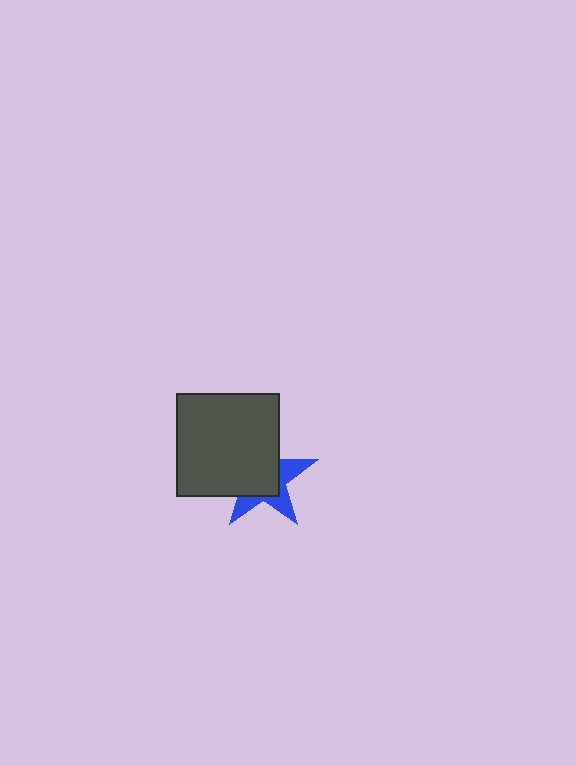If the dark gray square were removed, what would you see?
You would see the complete blue star.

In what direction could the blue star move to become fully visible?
The blue star could move toward the lower-right. That would shift it out from behind the dark gray square entirely.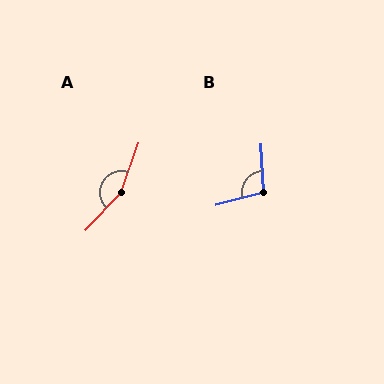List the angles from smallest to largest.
B (101°), A (157°).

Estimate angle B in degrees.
Approximately 101 degrees.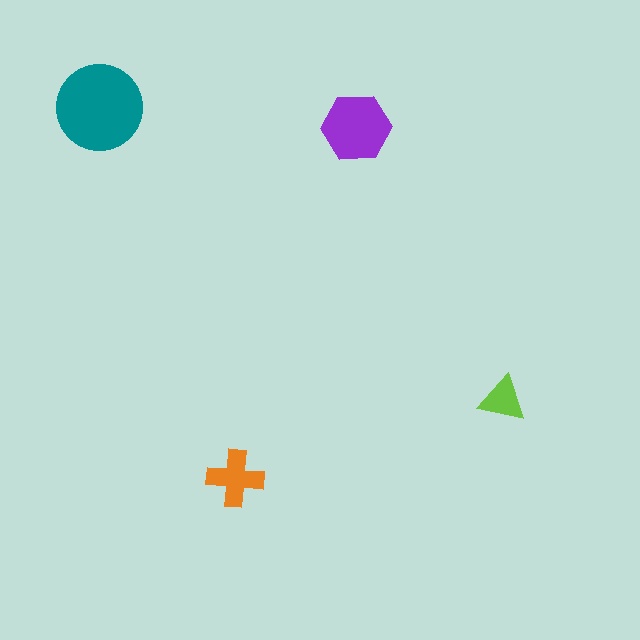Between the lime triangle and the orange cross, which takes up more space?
The orange cross.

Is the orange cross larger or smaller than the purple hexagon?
Smaller.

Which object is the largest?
The teal circle.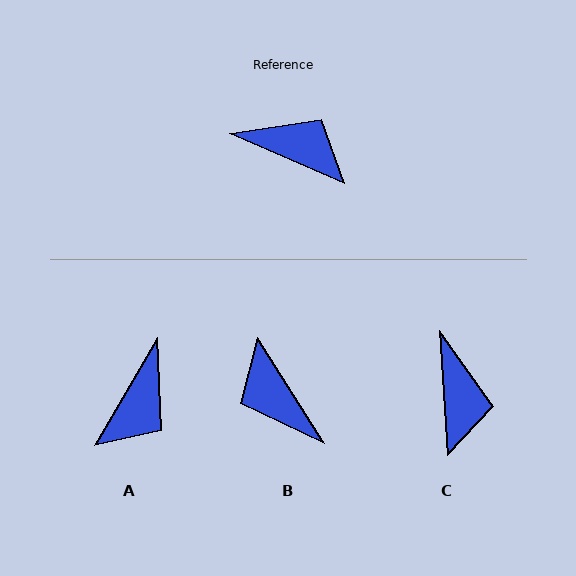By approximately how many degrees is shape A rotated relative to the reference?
Approximately 96 degrees clockwise.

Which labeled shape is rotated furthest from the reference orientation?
B, about 146 degrees away.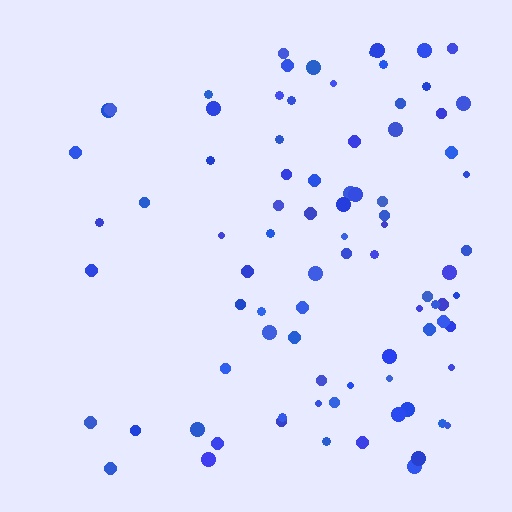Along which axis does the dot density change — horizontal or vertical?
Horizontal.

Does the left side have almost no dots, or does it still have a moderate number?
Still a moderate number, just noticeably fewer than the right.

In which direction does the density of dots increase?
From left to right, with the right side densest.